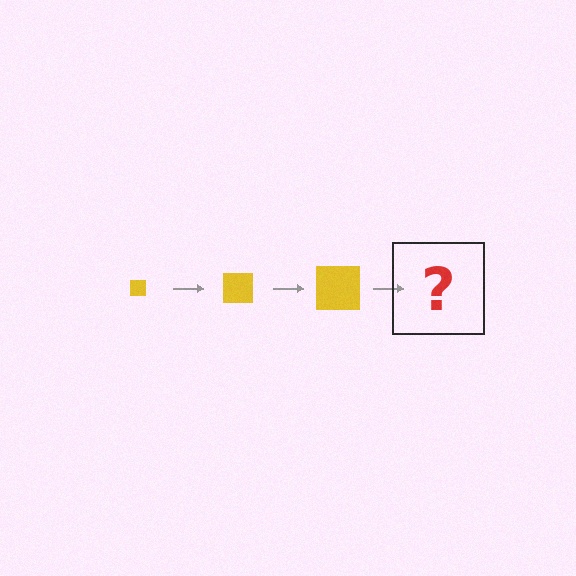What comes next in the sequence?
The next element should be a yellow square, larger than the previous one.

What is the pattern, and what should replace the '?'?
The pattern is that the square gets progressively larger each step. The '?' should be a yellow square, larger than the previous one.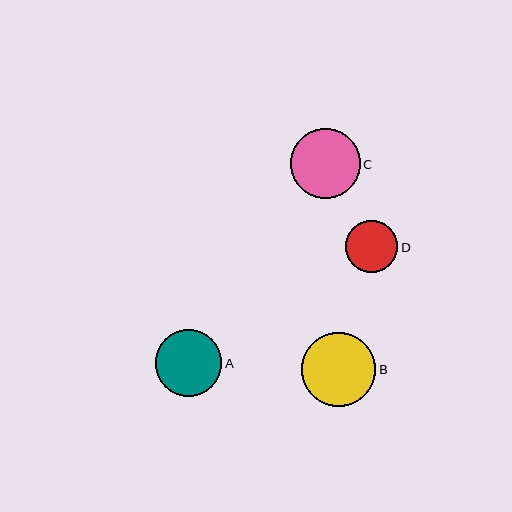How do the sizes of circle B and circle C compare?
Circle B and circle C are approximately the same size.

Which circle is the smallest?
Circle D is the smallest with a size of approximately 52 pixels.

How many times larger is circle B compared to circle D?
Circle B is approximately 1.4 times the size of circle D.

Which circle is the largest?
Circle B is the largest with a size of approximately 74 pixels.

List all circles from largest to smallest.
From largest to smallest: B, C, A, D.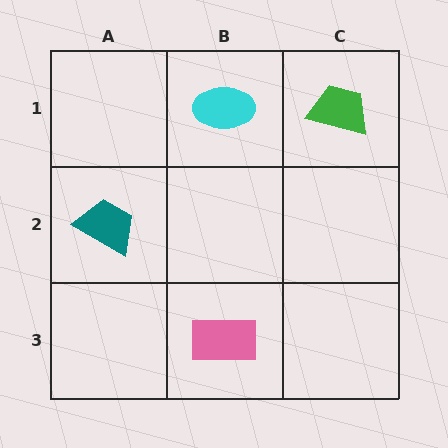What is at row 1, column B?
A cyan ellipse.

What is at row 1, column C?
A green trapezoid.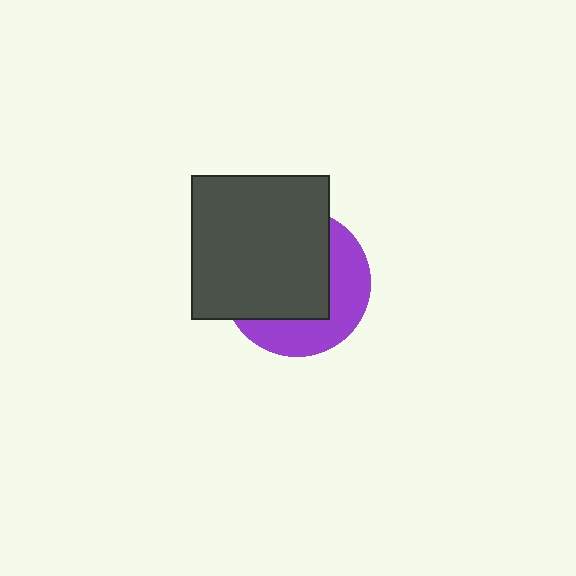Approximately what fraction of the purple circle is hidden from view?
Roughly 60% of the purple circle is hidden behind the dark gray rectangle.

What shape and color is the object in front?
The object in front is a dark gray rectangle.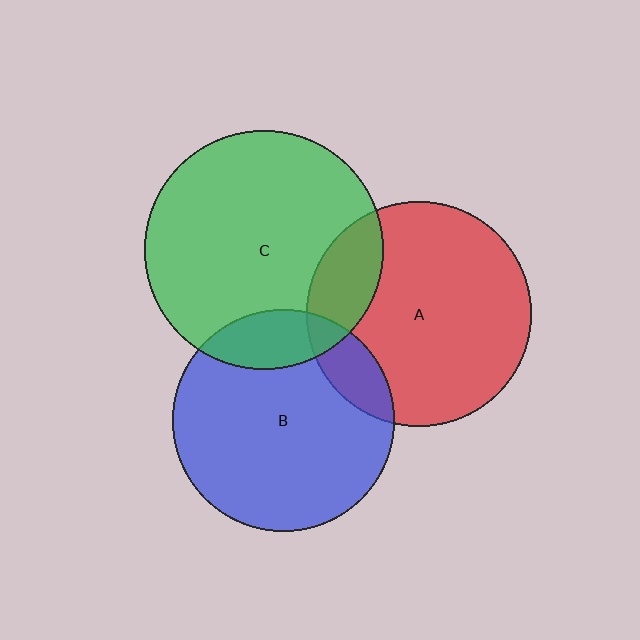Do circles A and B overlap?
Yes.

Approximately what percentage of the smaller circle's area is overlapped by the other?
Approximately 15%.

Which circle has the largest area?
Circle C (green).